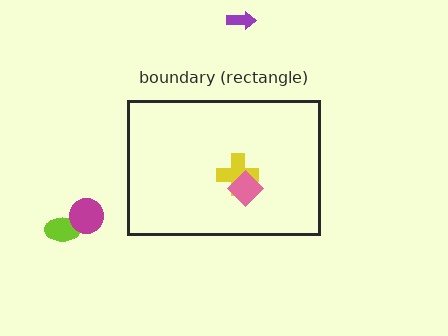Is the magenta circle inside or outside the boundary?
Outside.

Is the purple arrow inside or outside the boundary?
Outside.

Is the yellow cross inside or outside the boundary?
Inside.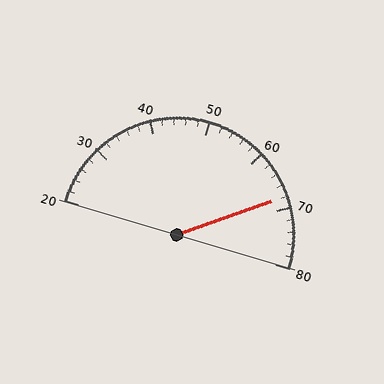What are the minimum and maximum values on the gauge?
The gauge ranges from 20 to 80.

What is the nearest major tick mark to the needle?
The nearest major tick mark is 70.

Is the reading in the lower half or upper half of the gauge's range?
The reading is in the upper half of the range (20 to 80).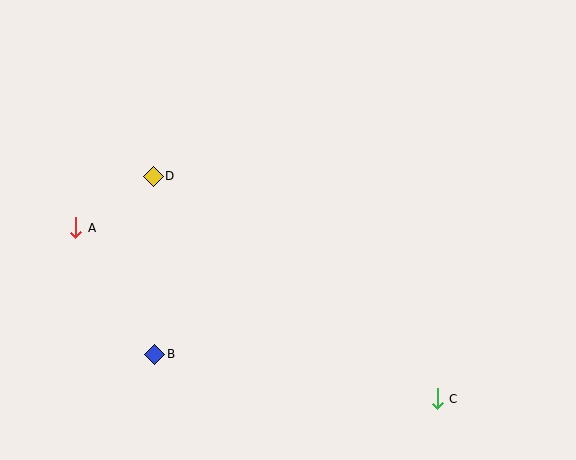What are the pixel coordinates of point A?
Point A is at (76, 228).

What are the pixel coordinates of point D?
Point D is at (153, 176).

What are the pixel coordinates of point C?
Point C is at (437, 399).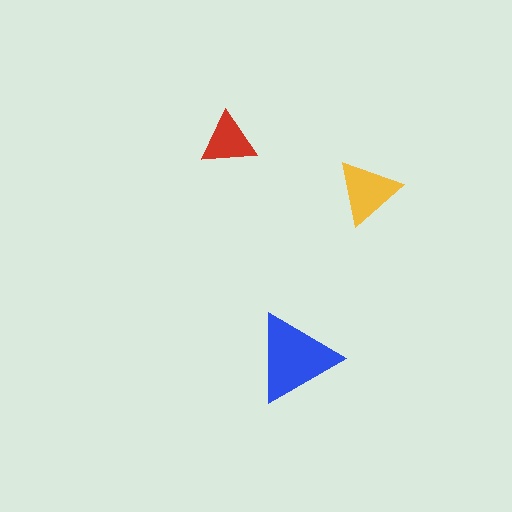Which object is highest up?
The red triangle is topmost.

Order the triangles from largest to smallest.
the blue one, the yellow one, the red one.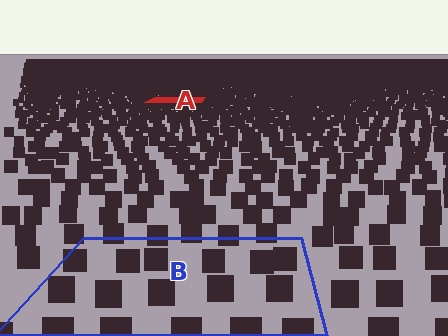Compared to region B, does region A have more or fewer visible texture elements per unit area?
Region A has more texture elements per unit area — they are packed more densely because it is farther away.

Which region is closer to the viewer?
Region B is closer. The texture elements there are larger and more spread out.